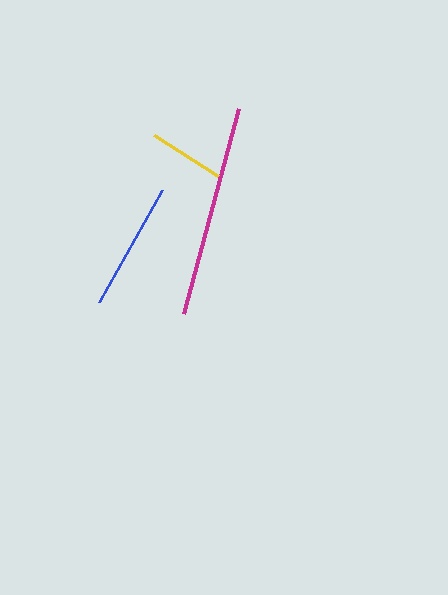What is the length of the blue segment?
The blue segment is approximately 129 pixels long.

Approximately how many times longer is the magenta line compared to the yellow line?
The magenta line is approximately 2.8 times the length of the yellow line.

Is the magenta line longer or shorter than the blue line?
The magenta line is longer than the blue line.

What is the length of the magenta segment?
The magenta segment is approximately 211 pixels long.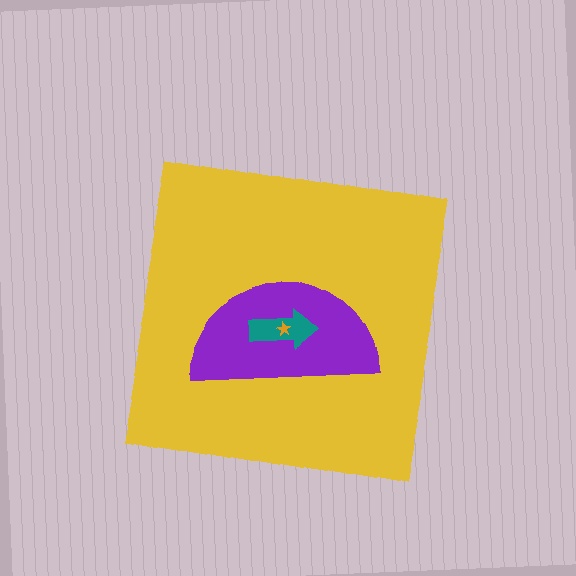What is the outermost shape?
The yellow square.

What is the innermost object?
The orange star.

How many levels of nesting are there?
4.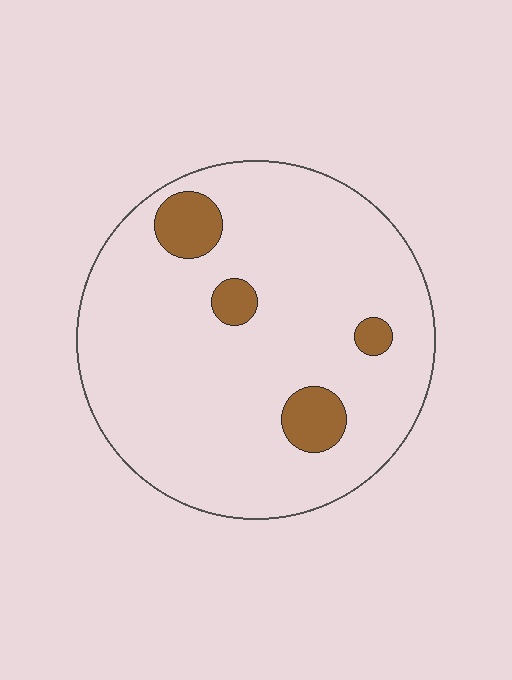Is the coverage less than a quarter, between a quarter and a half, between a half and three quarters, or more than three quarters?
Less than a quarter.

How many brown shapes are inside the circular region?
4.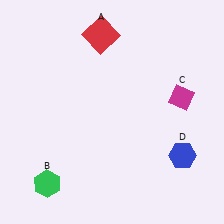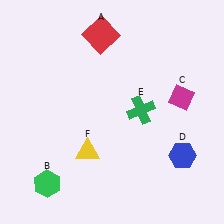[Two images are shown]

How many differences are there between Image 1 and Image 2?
There are 2 differences between the two images.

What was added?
A green cross (E), a yellow triangle (F) were added in Image 2.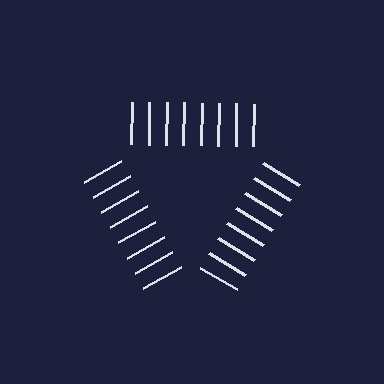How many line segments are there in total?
24 — 8 along each of the 3 edges.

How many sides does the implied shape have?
3 sides — the line-ends trace a triangle.